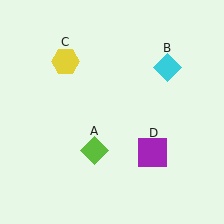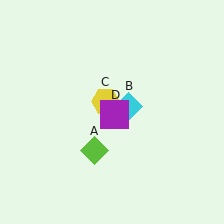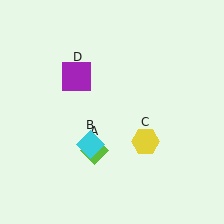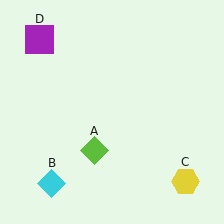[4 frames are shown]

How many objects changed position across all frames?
3 objects changed position: cyan diamond (object B), yellow hexagon (object C), purple square (object D).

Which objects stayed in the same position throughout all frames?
Lime diamond (object A) remained stationary.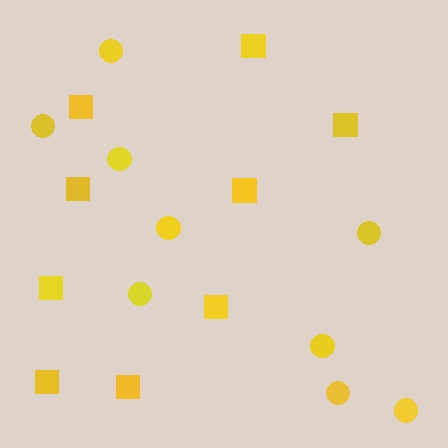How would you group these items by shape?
There are 2 groups: one group of circles (9) and one group of squares (9).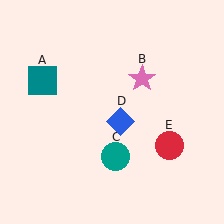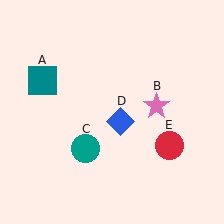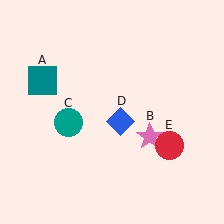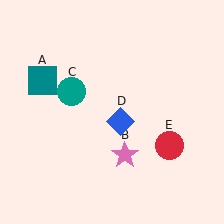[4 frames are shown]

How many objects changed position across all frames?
2 objects changed position: pink star (object B), teal circle (object C).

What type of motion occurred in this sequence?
The pink star (object B), teal circle (object C) rotated clockwise around the center of the scene.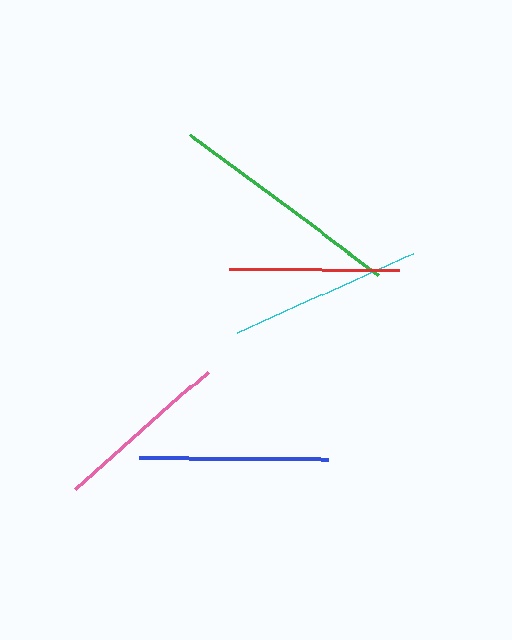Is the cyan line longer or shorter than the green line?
The green line is longer than the cyan line.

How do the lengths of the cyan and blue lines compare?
The cyan and blue lines are approximately the same length.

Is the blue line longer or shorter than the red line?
The blue line is longer than the red line.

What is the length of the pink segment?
The pink segment is approximately 178 pixels long.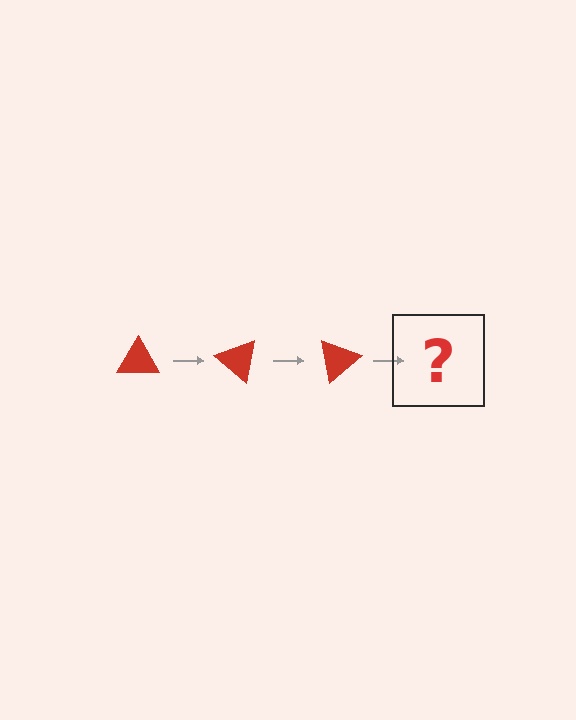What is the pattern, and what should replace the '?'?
The pattern is that the triangle rotates 40 degrees each step. The '?' should be a red triangle rotated 120 degrees.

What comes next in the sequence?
The next element should be a red triangle rotated 120 degrees.